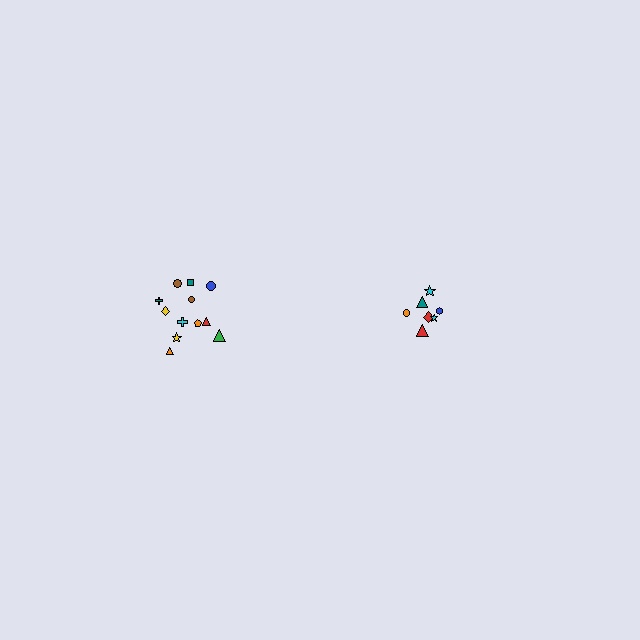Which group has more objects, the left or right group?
The left group.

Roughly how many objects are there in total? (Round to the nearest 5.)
Roughly 20 objects in total.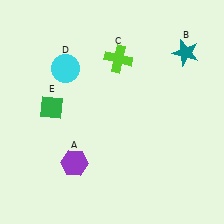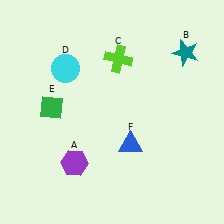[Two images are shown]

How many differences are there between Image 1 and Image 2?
There is 1 difference between the two images.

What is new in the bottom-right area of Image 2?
A blue triangle (F) was added in the bottom-right area of Image 2.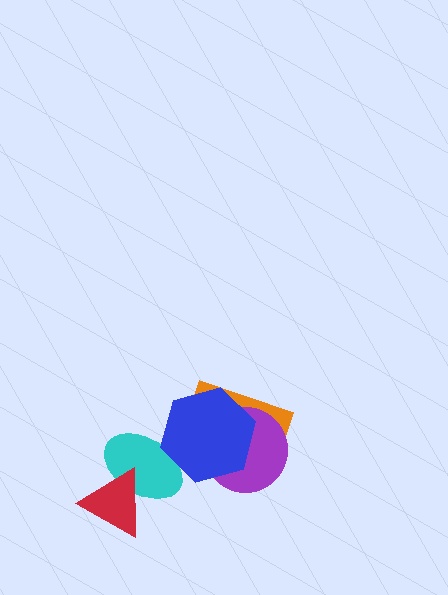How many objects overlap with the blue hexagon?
3 objects overlap with the blue hexagon.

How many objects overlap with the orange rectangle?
2 objects overlap with the orange rectangle.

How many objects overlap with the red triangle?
1 object overlaps with the red triangle.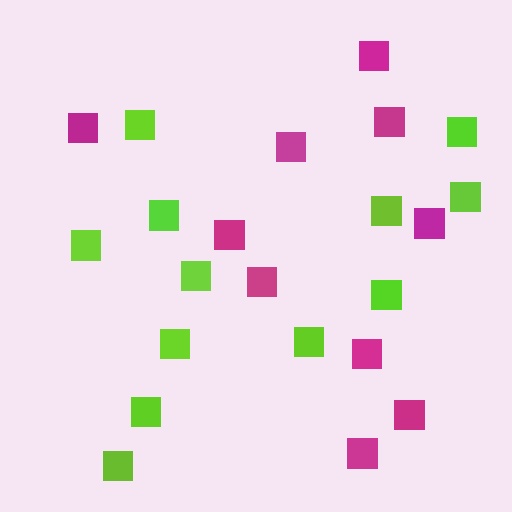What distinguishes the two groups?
There are 2 groups: one group of lime squares (12) and one group of magenta squares (10).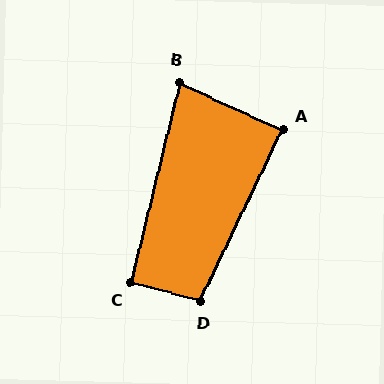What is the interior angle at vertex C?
Approximately 91 degrees (approximately right).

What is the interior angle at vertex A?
Approximately 89 degrees (approximately right).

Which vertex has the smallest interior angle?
B, at approximately 79 degrees.